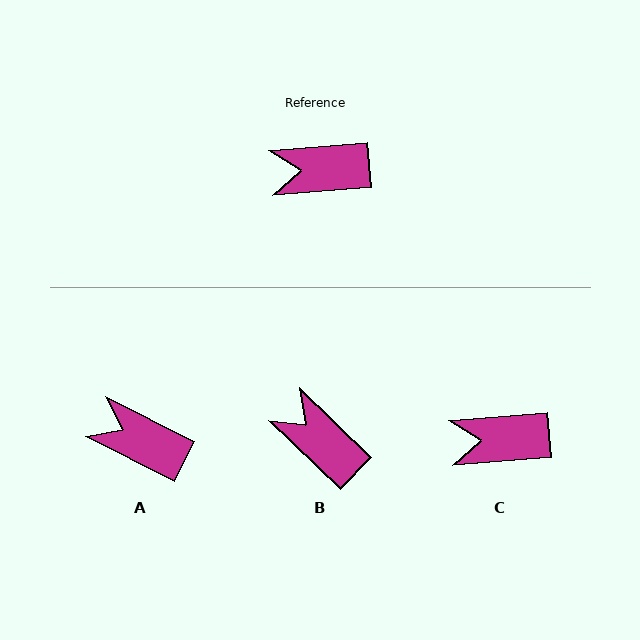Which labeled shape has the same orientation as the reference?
C.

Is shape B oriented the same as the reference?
No, it is off by about 49 degrees.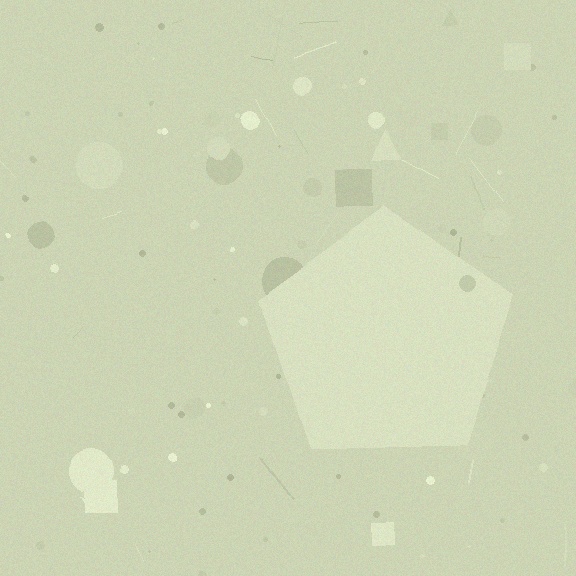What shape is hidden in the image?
A pentagon is hidden in the image.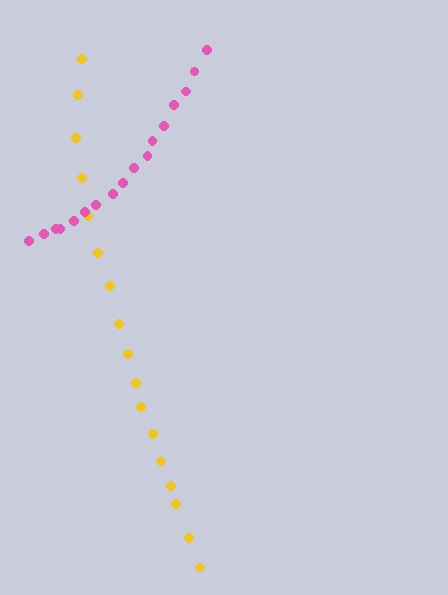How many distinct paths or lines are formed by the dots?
There are 2 distinct paths.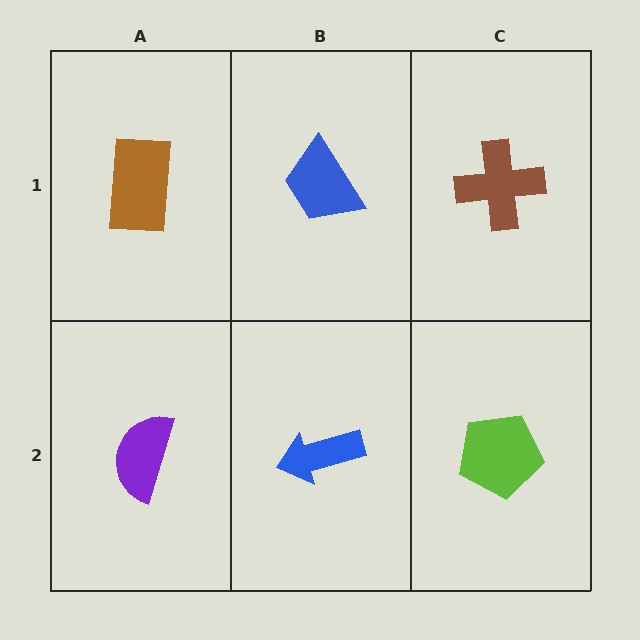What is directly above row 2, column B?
A blue trapezoid.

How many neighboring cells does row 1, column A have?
2.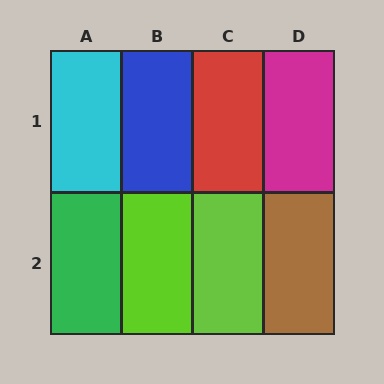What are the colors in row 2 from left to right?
Green, lime, lime, brown.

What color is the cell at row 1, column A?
Cyan.